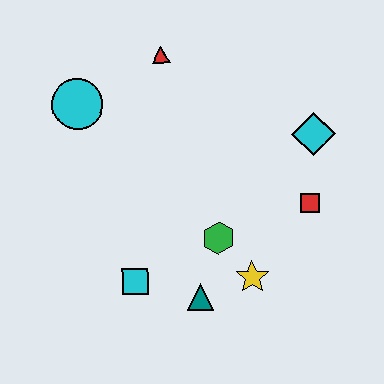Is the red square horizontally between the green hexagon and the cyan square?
No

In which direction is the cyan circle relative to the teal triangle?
The cyan circle is above the teal triangle.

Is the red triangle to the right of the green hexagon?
No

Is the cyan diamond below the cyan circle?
Yes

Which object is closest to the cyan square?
The teal triangle is closest to the cyan square.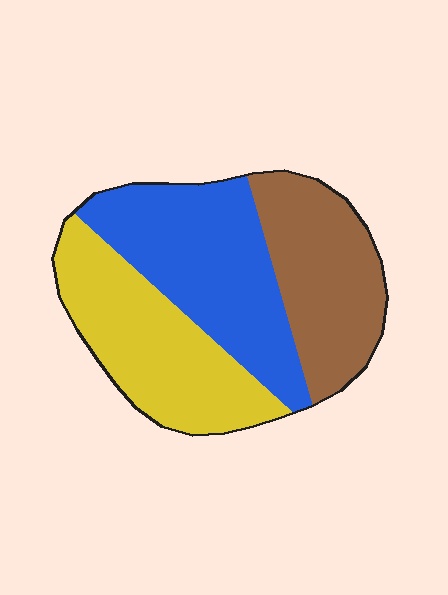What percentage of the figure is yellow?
Yellow takes up about one third (1/3) of the figure.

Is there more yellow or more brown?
Yellow.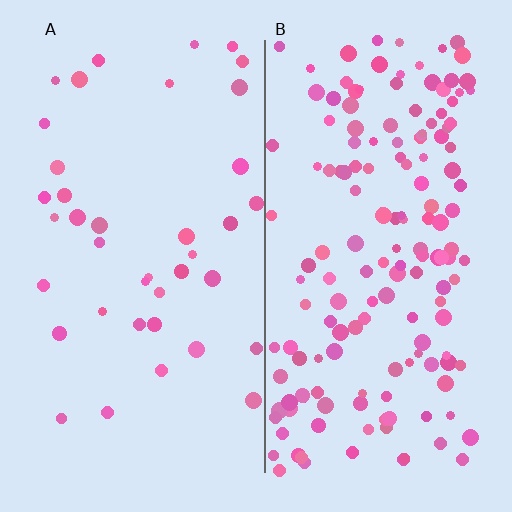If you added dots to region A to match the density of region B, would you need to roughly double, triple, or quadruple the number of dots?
Approximately quadruple.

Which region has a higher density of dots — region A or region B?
B (the right).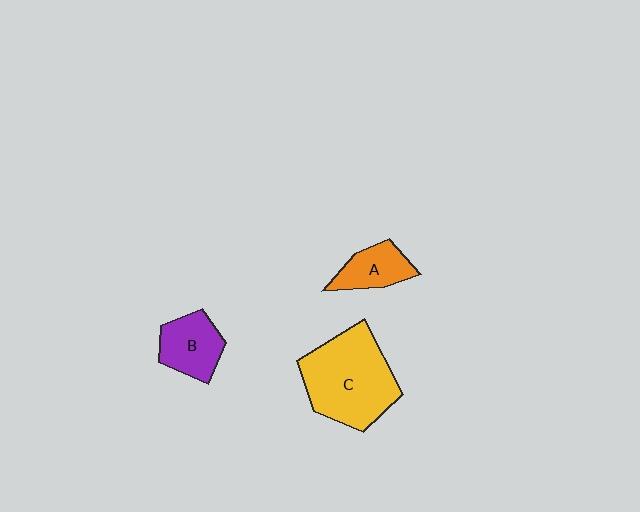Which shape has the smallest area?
Shape A (orange).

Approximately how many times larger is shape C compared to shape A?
Approximately 2.6 times.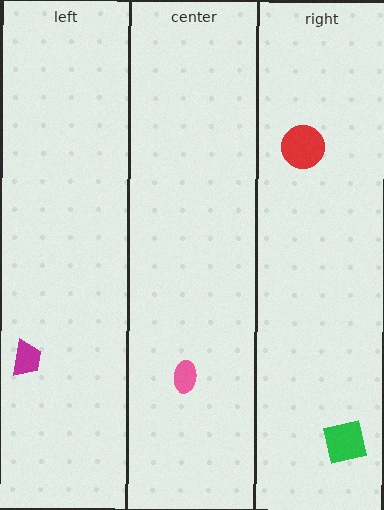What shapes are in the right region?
The green square, the red circle.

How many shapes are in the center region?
1.